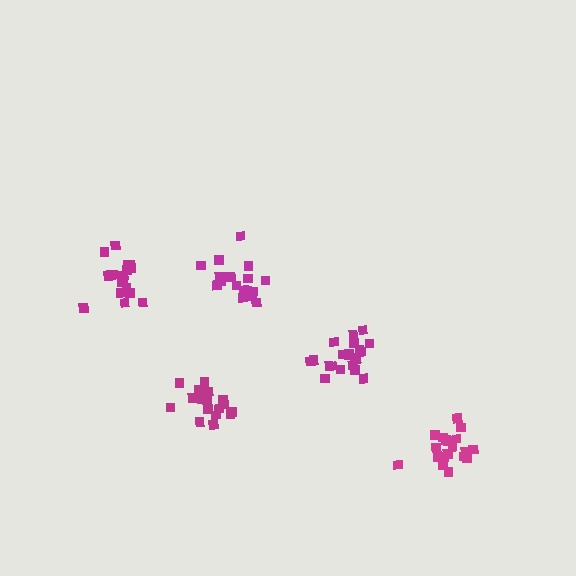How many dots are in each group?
Group 1: 19 dots, Group 2: 18 dots, Group 3: 20 dots, Group 4: 21 dots, Group 5: 18 dots (96 total).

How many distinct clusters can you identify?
There are 5 distinct clusters.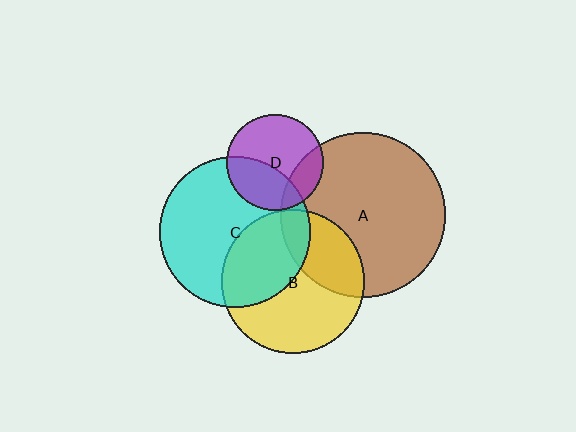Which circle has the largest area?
Circle A (brown).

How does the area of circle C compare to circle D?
Approximately 2.5 times.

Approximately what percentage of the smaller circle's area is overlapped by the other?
Approximately 10%.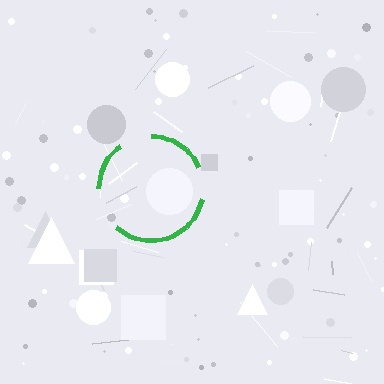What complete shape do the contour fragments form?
The contour fragments form a circle.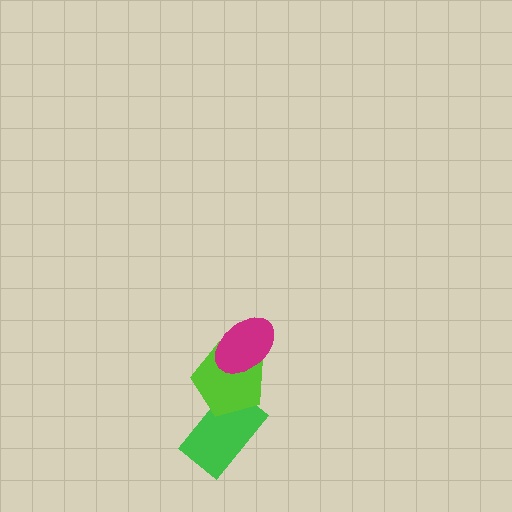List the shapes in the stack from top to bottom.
From top to bottom: the magenta ellipse, the lime pentagon, the green rectangle.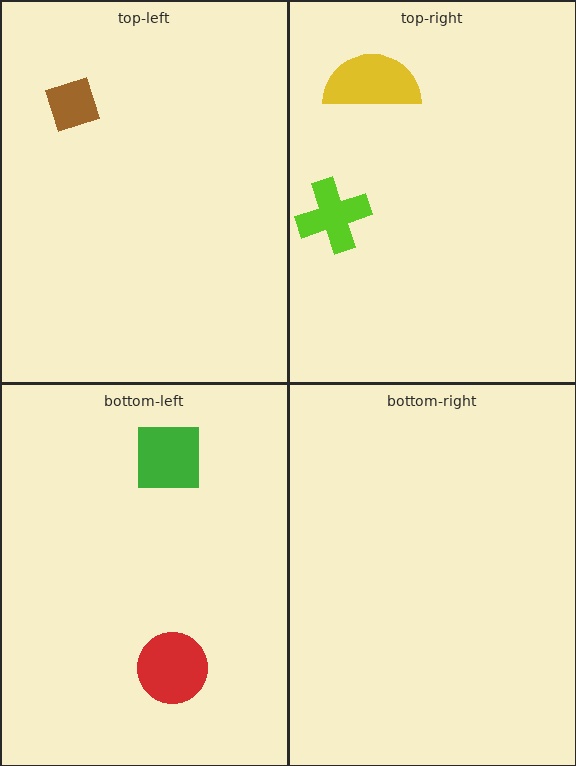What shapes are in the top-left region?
The brown diamond.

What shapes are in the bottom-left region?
The green square, the red circle.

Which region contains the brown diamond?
The top-left region.